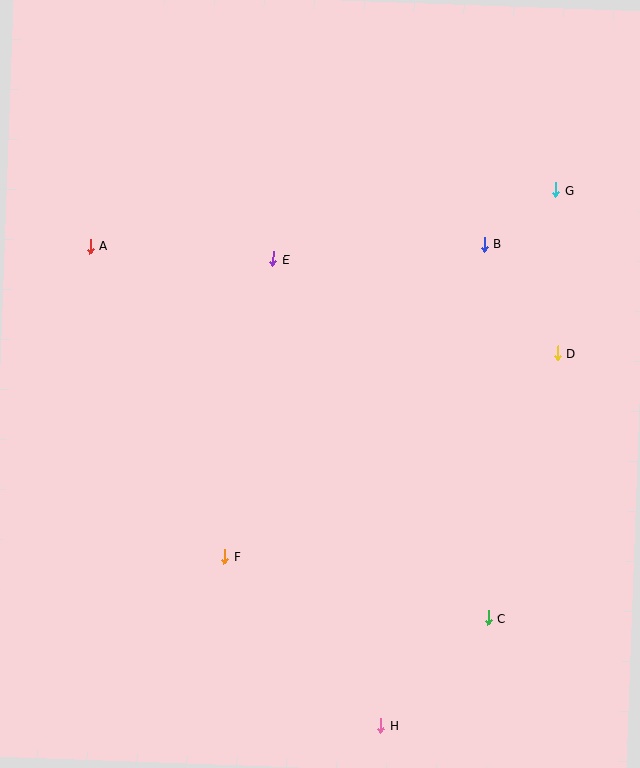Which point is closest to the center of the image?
Point E at (273, 259) is closest to the center.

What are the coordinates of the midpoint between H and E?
The midpoint between H and E is at (327, 492).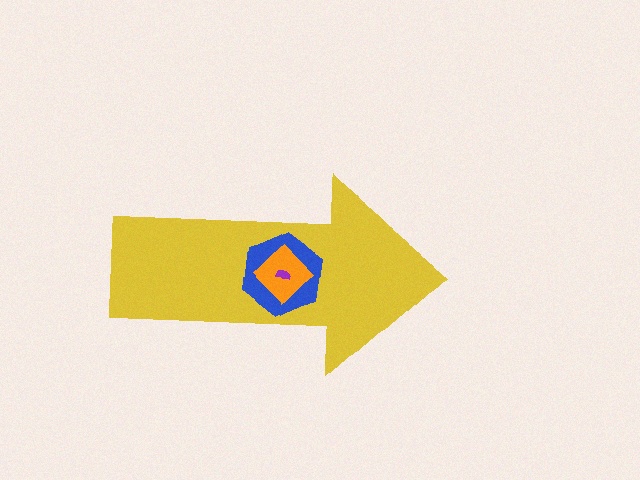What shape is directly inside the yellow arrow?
The blue hexagon.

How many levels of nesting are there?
4.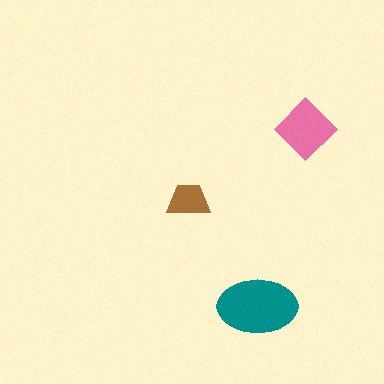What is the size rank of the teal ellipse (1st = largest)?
1st.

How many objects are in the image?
There are 3 objects in the image.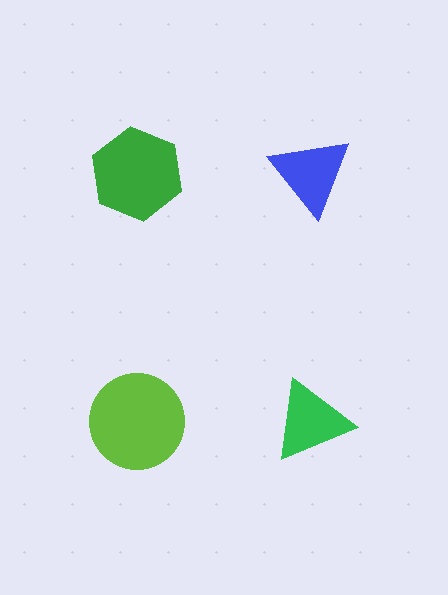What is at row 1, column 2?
A blue triangle.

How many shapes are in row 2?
2 shapes.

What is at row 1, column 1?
A green hexagon.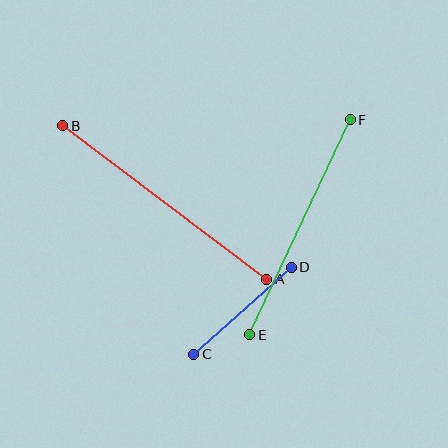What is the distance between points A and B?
The distance is approximately 255 pixels.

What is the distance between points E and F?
The distance is approximately 237 pixels.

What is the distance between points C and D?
The distance is approximately 130 pixels.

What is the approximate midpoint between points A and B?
The midpoint is at approximately (165, 203) pixels.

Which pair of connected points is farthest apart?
Points A and B are farthest apart.